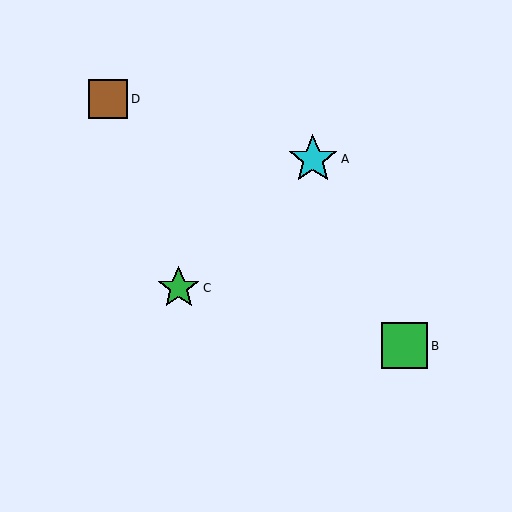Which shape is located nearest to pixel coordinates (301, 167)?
The cyan star (labeled A) at (313, 159) is nearest to that location.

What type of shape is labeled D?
Shape D is a brown square.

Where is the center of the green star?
The center of the green star is at (179, 288).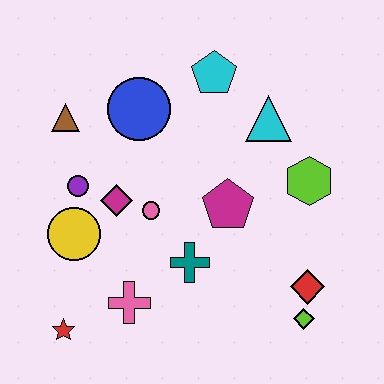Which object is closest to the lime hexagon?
The cyan triangle is closest to the lime hexagon.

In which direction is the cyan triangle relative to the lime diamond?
The cyan triangle is above the lime diamond.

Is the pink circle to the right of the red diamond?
No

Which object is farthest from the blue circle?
The lime diamond is farthest from the blue circle.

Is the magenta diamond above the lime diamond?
Yes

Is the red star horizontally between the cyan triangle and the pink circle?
No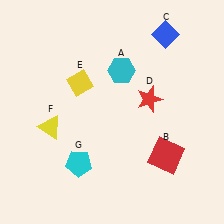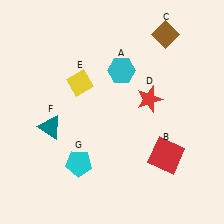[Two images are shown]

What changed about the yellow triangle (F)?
In Image 1, F is yellow. In Image 2, it changed to teal.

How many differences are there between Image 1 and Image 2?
There are 2 differences between the two images.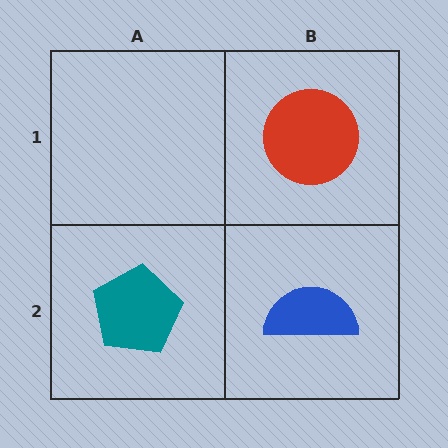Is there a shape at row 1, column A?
No, that cell is empty.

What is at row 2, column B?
A blue semicircle.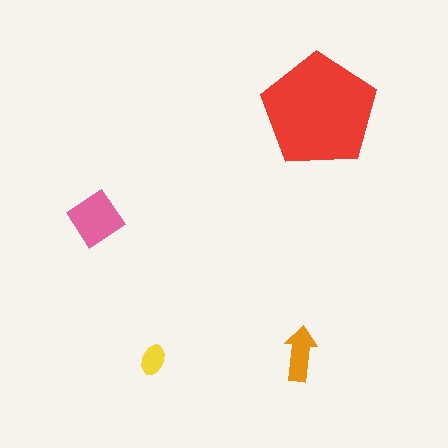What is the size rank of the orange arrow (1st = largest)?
3rd.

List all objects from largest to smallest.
The red pentagon, the pink diamond, the orange arrow, the yellow ellipse.